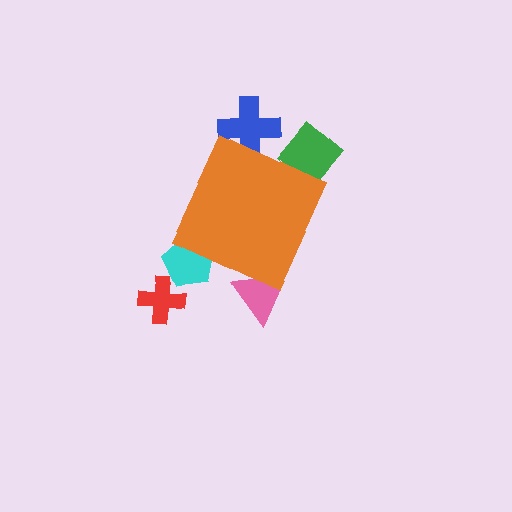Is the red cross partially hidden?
No, the red cross is fully visible.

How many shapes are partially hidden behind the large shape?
4 shapes are partially hidden.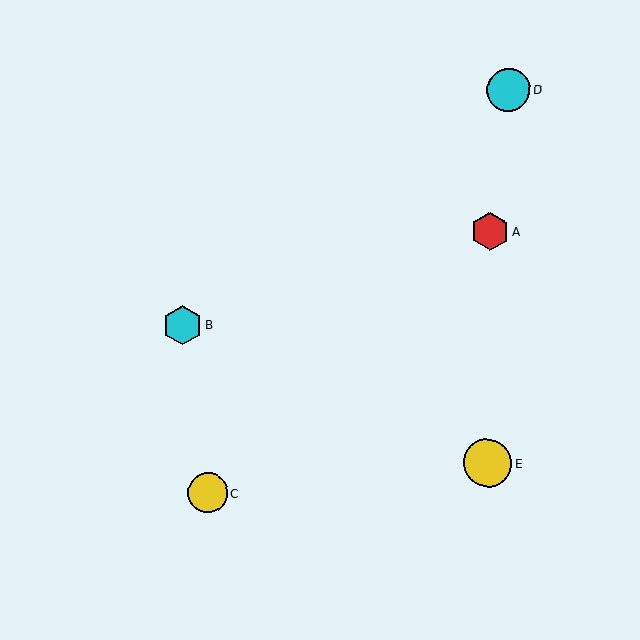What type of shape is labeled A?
Shape A is a red hexagon.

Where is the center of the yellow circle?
The center of the yellow circle is at (488, 463).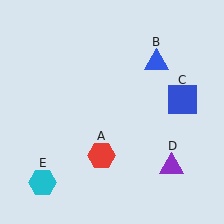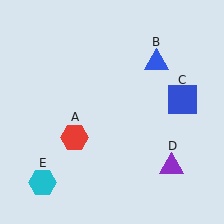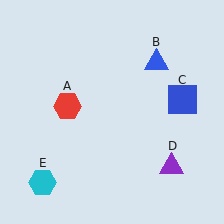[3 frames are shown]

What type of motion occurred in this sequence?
The red hexagon (object A) rotated clockwise around the center of the scene.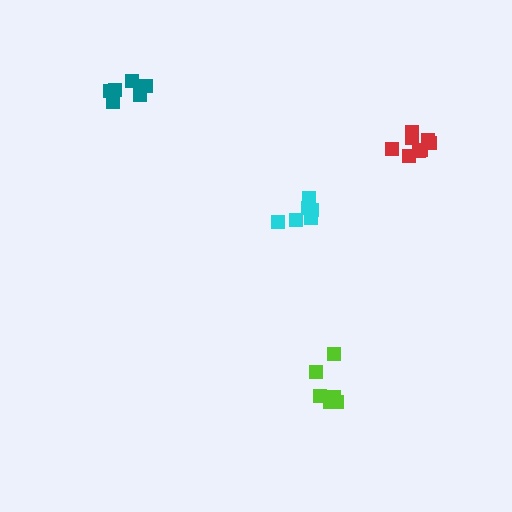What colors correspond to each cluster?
The clusters are colored: lime, red, cyan, teal.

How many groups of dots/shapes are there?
There are 4 groups.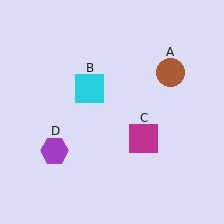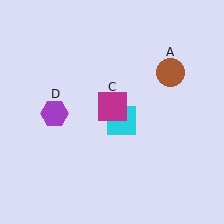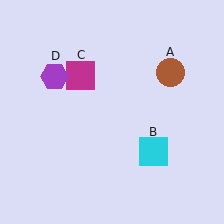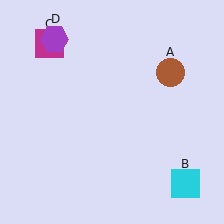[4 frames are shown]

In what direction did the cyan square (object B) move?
The cyan square (object B) moved down and to the right.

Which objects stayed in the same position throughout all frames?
Brown circle (object A) remained stationary.